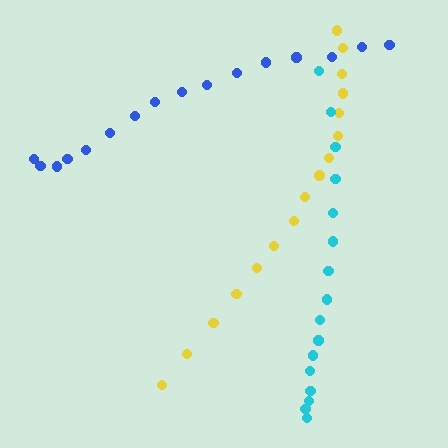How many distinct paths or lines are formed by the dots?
There are 3 distinct paths.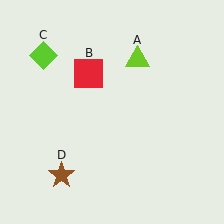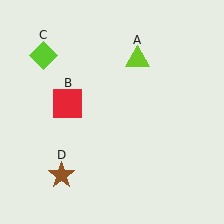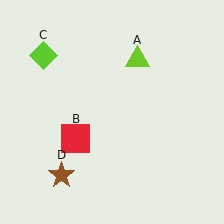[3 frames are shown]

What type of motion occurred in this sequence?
The red square (object B) rotated counterclockwise around the center of the scene.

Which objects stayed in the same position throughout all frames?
Lime triangle (object A) and lime diamond (object C) and brown star (object D) remained stationary.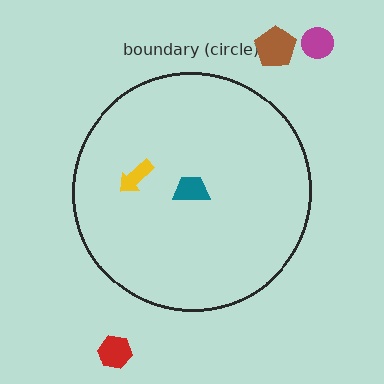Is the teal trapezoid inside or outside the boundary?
Inside.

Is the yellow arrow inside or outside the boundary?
Inside.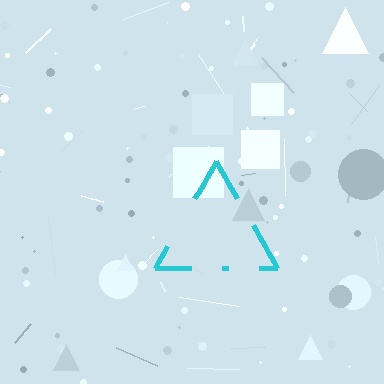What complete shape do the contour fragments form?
The contour fragments form a triangle.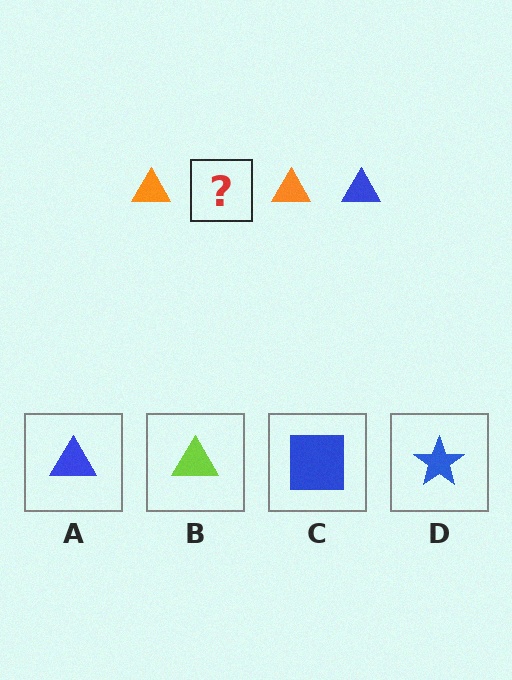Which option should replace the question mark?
Option A.